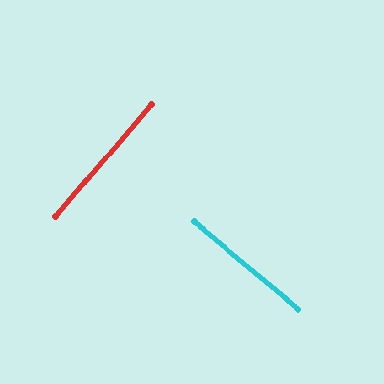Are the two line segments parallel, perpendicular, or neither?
Perpendicular — they meet at approximately 89°.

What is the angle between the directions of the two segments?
Approximately 89 degrees.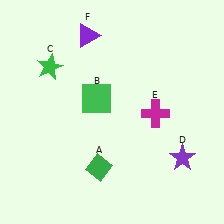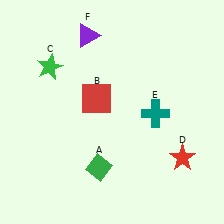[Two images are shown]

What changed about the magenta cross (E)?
In Image 1, E is magenta. In Image 2, it changed to teal.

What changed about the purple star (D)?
In Image 1, D is purple. In Image 2, it changed to red.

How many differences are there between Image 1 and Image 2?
There are 3 differences between the two images.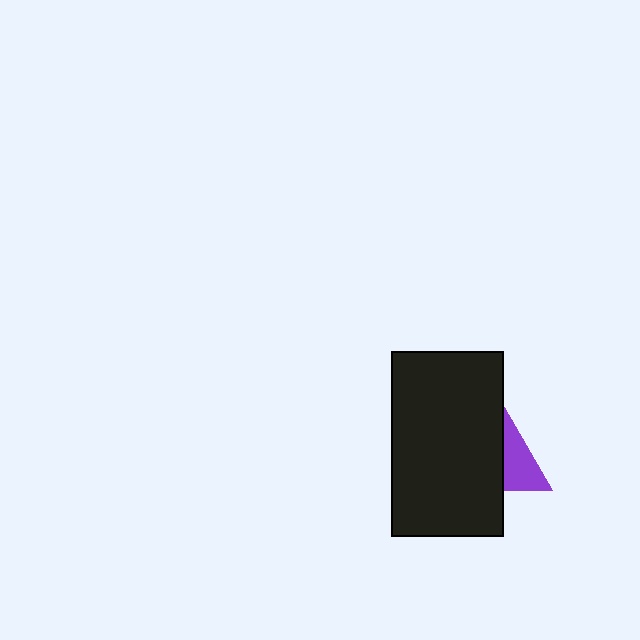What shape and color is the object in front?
The object in front is a black rectangle.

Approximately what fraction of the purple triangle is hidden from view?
Roughly 48% of the purple triangle is hidden behind the black rectangle.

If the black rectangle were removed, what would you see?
You would see the complete purple triangle.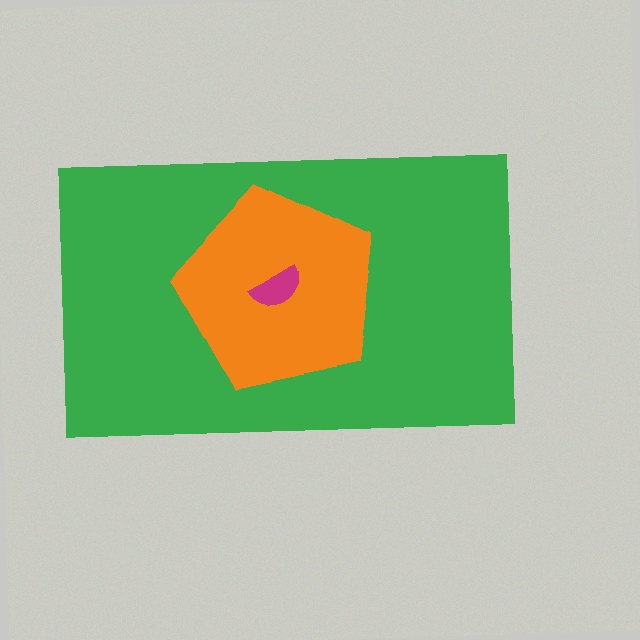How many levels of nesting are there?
3.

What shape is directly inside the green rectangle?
The orange pentagon.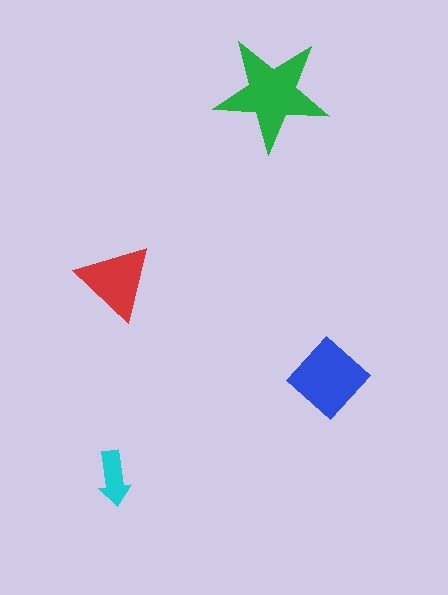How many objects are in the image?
There are 4 objects in the image.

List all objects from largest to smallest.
The green star, the blue diamond, the red triangle, the cyan arrow.